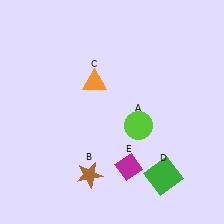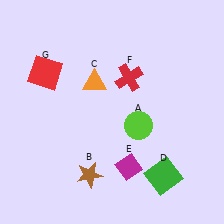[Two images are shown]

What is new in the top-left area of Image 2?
A red square (G) was added in the top-left area of Image 2.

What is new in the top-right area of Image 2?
A red cross (F) was added in the top-right area of Image 2.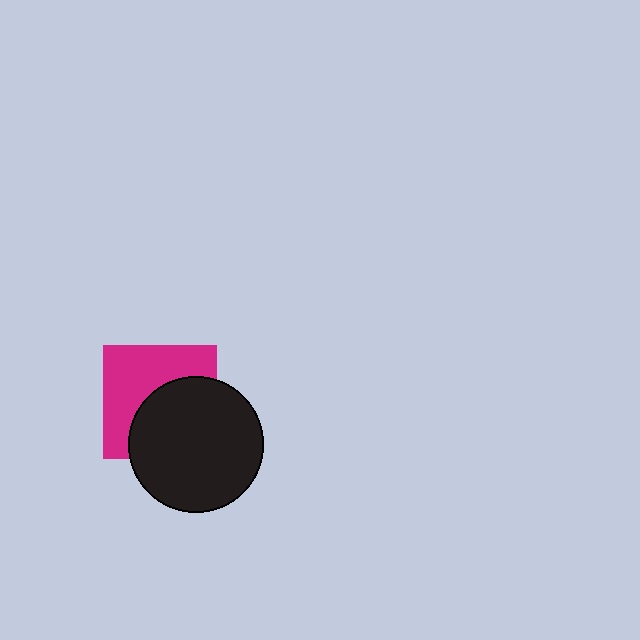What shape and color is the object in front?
The object in front is a black circle.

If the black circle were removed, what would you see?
You would see the complete magenta square.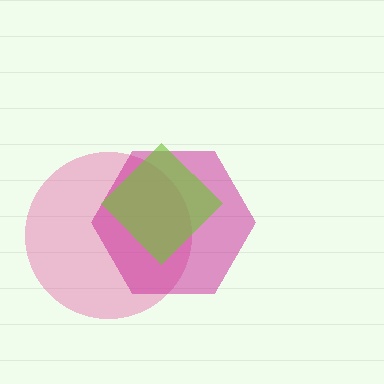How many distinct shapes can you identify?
There are 3 distinct shapes: a pink circle, a magenta hexagon, a lime diamond.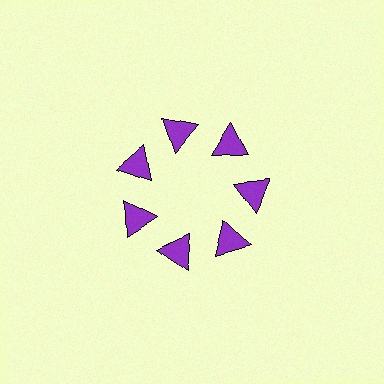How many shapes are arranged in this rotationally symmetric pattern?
There are 7 shapes, arranged in 7 groups of 1.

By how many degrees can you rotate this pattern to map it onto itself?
The pattern maps onto itself every 51 degrees of rotation.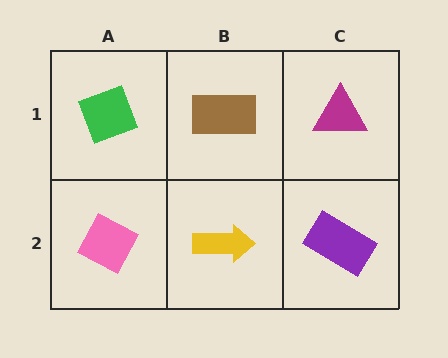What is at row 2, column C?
A purple rectangle.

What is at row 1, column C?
A magenta triangle.